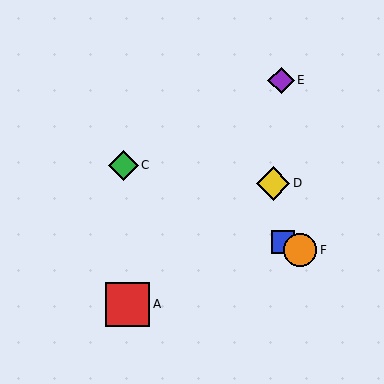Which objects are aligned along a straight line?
Objects B, C, F are aligned along a straight line.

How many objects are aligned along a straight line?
3 objects (B, C, F) are aligned along a straight line.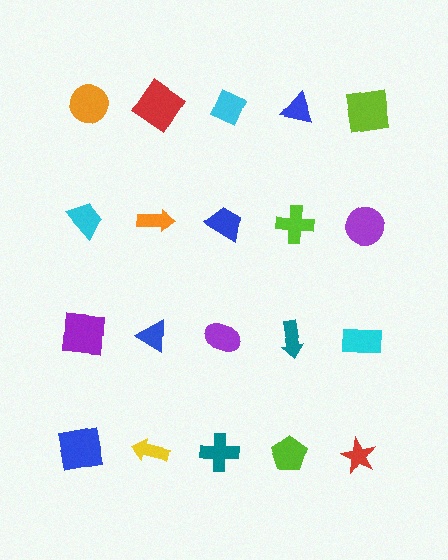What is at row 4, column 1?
A blue square.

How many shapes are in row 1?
5 shapes.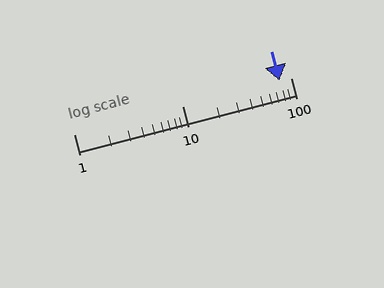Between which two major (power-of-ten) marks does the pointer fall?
The pointer is between 10 and 100.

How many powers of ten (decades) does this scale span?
The scale spans 2 decades, from 1 to 100.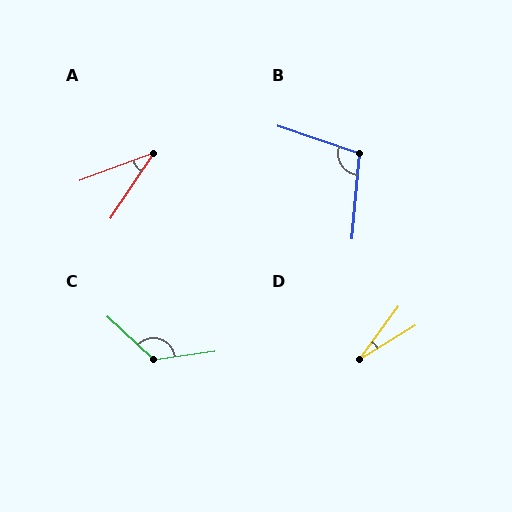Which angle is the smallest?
D, at approximately 23 degrees.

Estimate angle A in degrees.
Approximately 36 degrees.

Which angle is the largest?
C, at approximately 129 degrees.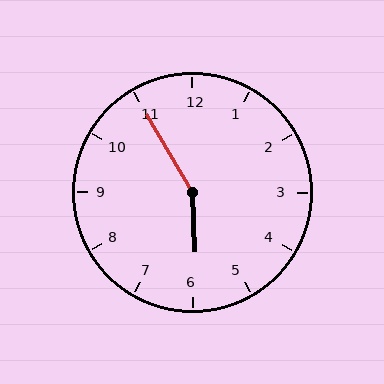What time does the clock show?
5:55.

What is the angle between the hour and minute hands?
Approximately 152 degrees.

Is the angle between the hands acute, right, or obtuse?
It is obtuse.